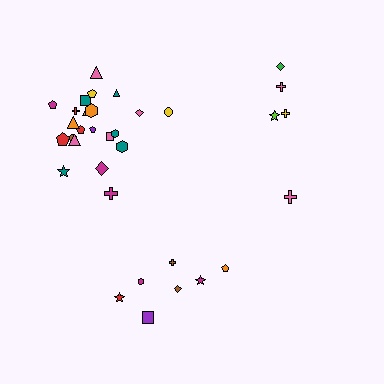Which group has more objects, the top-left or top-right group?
The top-left group.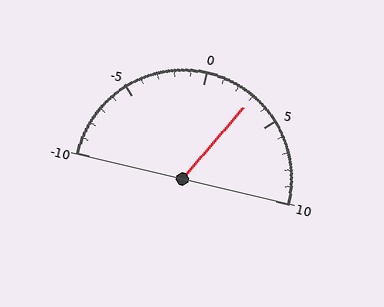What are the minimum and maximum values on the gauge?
The gauge ranges from -10 to 10.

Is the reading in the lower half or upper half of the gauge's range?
The reading is in the upper half of the range (-10 to 10).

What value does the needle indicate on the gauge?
The needle indicates approximately 3.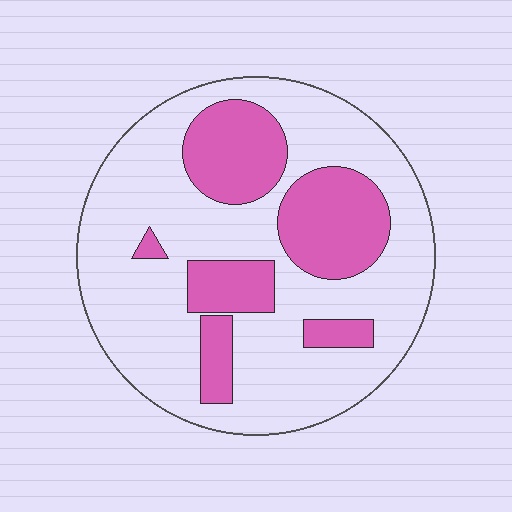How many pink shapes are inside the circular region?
6.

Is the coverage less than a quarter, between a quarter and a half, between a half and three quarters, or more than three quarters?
Between a quarter and a half.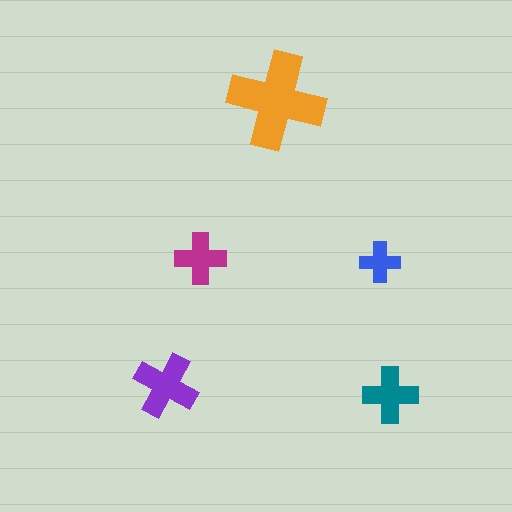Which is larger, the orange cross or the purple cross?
The orange one.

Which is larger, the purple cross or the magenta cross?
The purple one.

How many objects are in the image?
There are 5 objects in the image.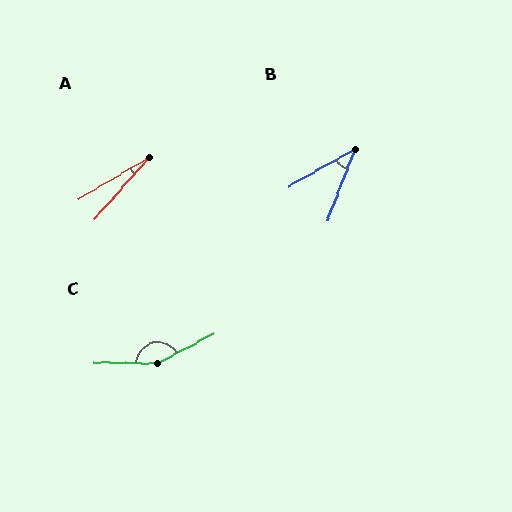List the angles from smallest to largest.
A (17°), B (40°), C (151°).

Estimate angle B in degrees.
Approximately 40 degrees.